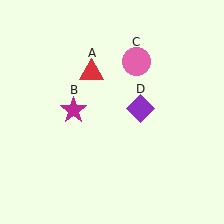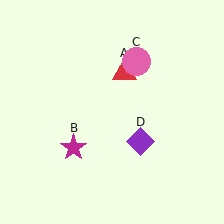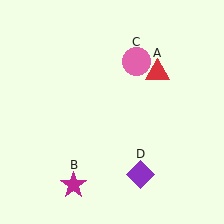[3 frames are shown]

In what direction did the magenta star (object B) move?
The magenta star (object B) moved down.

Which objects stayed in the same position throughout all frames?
Pink circle (object C) remained stationary.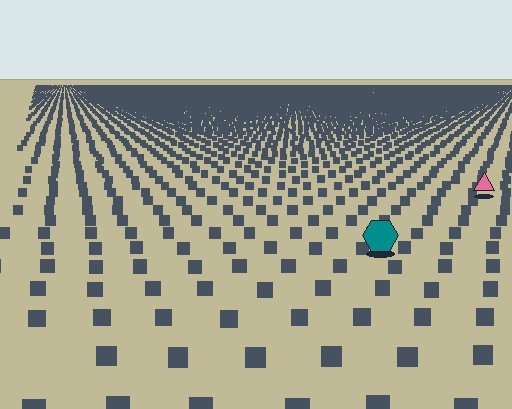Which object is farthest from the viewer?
The pink triangle is farthest from the viewer. It appears smaller and the ground texture around it is denser.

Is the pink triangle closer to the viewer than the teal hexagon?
No. The teal hexagon is closer — you can tell from the texture gradient: the ground texture is coarser near it.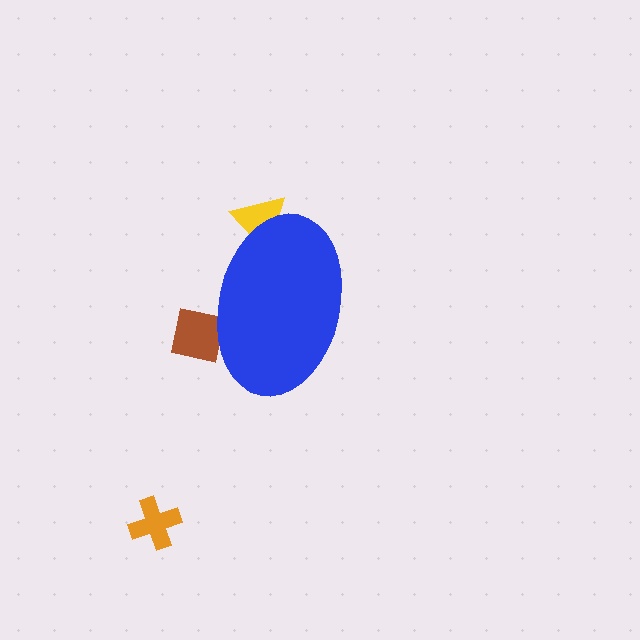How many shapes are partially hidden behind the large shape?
2 shapes are partially hidden.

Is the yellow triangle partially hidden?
Yes, the yellow triangle is partially hidden behind the blue ellipse.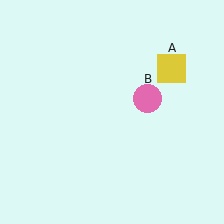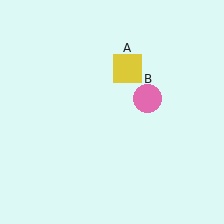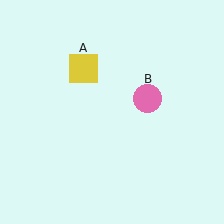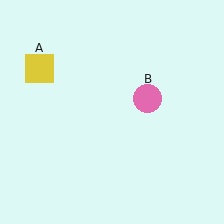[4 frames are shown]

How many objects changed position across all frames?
1 object changed position: yellow square (object A).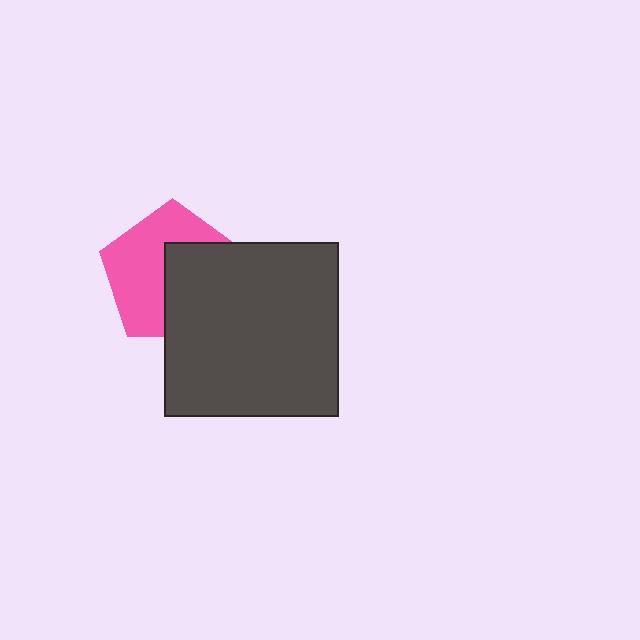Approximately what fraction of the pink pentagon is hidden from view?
Roughly 47% of the pink pentagon is hidden behind the dark gray square.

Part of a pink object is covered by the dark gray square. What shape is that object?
It is a pentagon.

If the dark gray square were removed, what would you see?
You would see the complete pink pentagon.